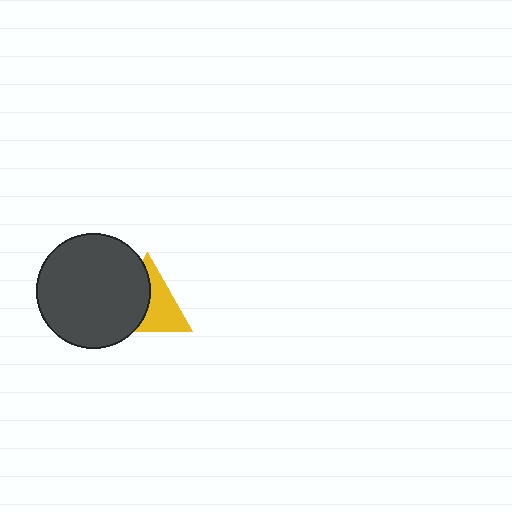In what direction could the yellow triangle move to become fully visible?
The yellow triangle could move right. That would shift it out from behind the dark gray circle entirely.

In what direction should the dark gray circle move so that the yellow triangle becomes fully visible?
The dark gray circle should move left. That is the shortest direction to clear the overlap and leave the yellow triangle fully visible.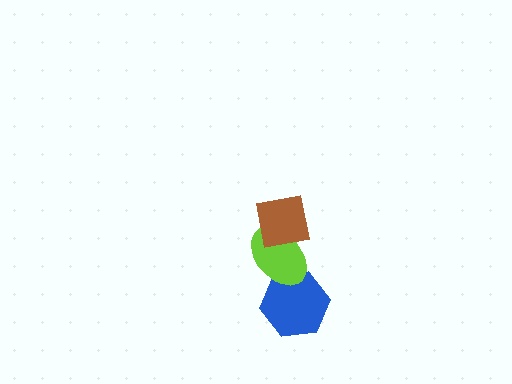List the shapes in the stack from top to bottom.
From top to bottom: the brown square, the lime ellipse, the blue hexagon.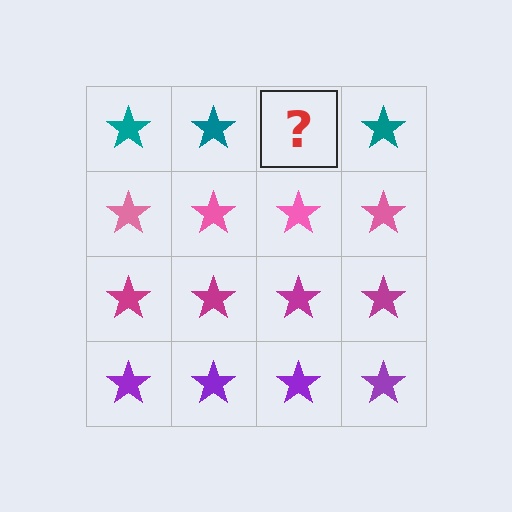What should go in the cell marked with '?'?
The missing cell should contain a teal star.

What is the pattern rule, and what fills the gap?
The rule is that each row has a consistent color. The gap should be filled with a teal star.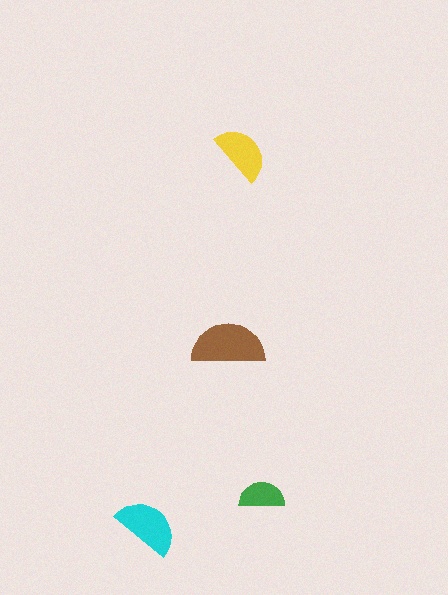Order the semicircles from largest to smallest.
the brown one, the cyan one, the yellow one, the green one.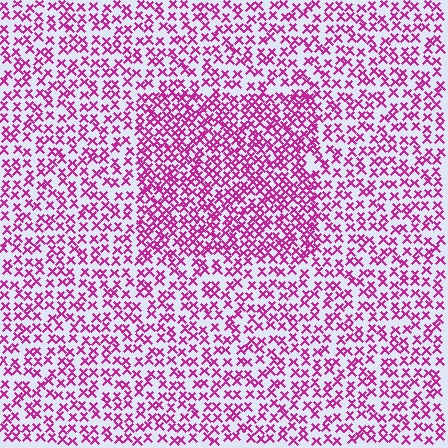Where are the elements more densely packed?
The elements are more densely packed inside the rectangle boundary.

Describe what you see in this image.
The image contains small magenta elements arranged at two different densities. A rectangle-shaped region is visible where the elements are more densely packed than the surrounding area.